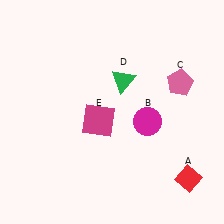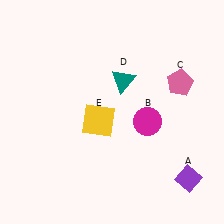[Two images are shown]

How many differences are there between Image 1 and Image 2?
There are 3 differences between the two images.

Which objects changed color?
A changed from red to purple. D changed from green to teal. E changed from magenta to yellow.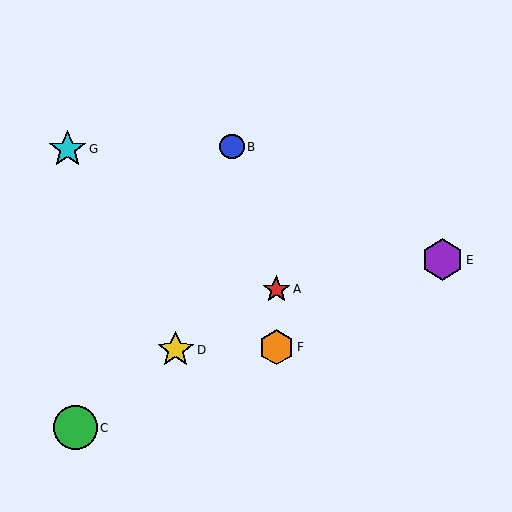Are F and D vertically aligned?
No, F is at x≈276 and D is at x≈176.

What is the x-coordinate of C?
Object C is at x≈75.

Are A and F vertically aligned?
Yes, both are at x≈276.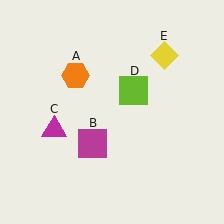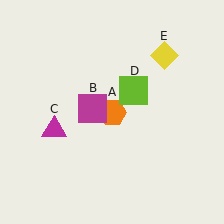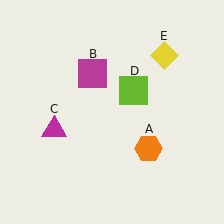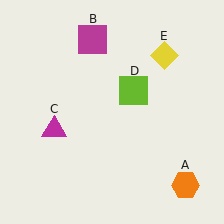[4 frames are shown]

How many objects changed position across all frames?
2 objects changed position: orange hexagon (object A), magenta square (object B).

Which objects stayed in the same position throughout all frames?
Magenta triangle (object C) and lime square (object D) and yellow diamond (object E) remained stationary.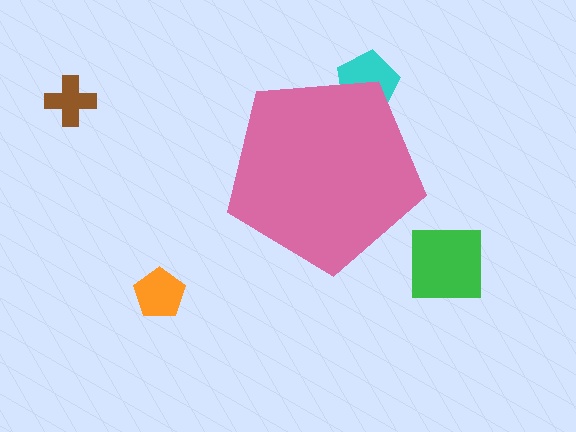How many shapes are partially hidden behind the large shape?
1 shape is partially hidden.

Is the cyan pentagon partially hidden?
Yes, the cyan pentagon is partially hidden behind the pink pentagon.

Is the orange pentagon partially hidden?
No, the orange pentagon is fully visible.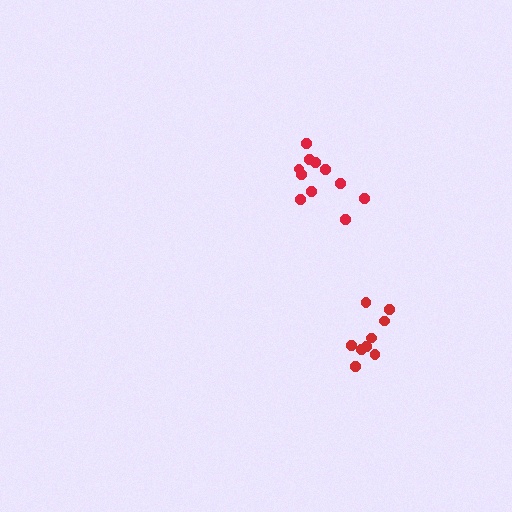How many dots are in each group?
Group 1: 11 dots, Group 2: 9 dots (20 total).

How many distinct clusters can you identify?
There are 2 distinct clusters.